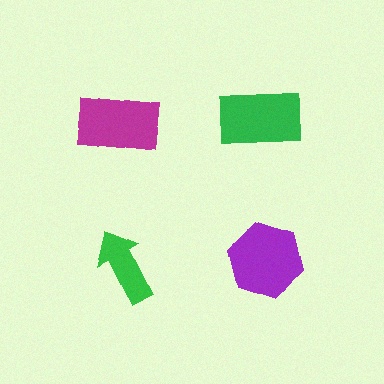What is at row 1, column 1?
A magenta rectangle.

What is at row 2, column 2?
A purple hexagon.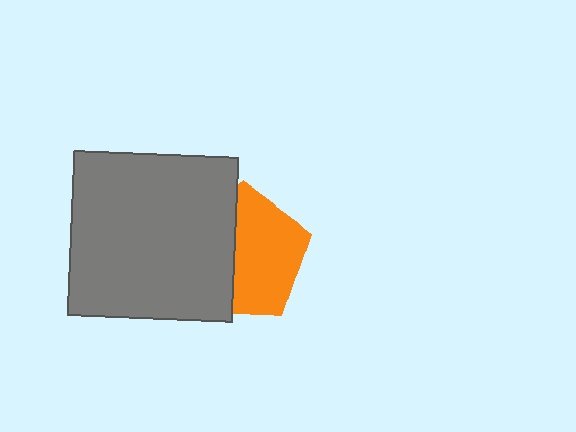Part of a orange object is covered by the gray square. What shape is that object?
It is a pentagon.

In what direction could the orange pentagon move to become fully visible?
The orange pentagon could move right. That would shift it out from behind the gray square entirely.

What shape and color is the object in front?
The object in front is a gray square.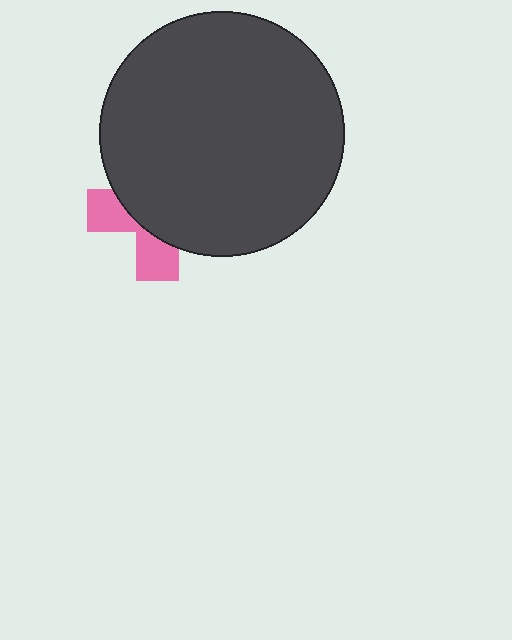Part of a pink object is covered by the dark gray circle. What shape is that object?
It is a cross.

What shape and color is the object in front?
The object in front is a dark gray circle.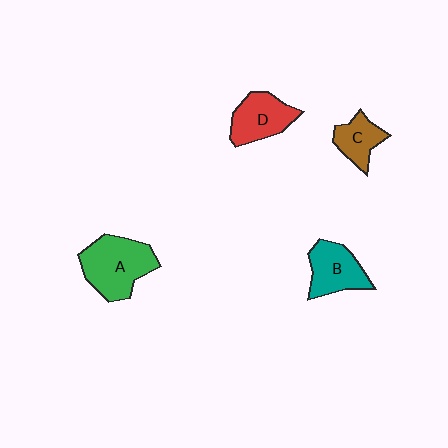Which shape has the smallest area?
Shape C (brown).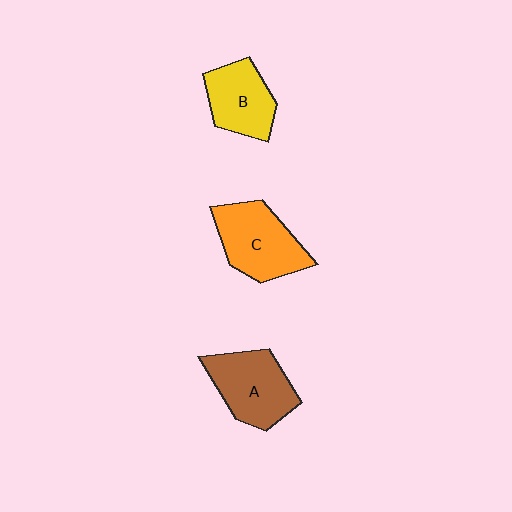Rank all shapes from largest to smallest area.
From largest to smallest: C (orange), A (brown), B (yellow).